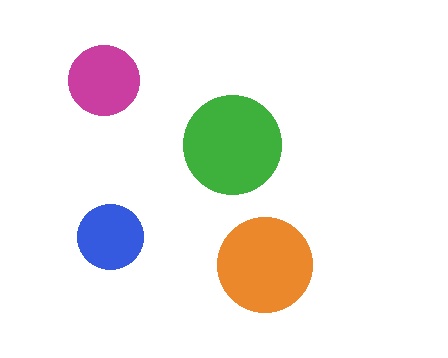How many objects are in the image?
There are 4 objects in the image.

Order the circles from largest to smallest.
the green one, the orange one, the magenta one, the blue one.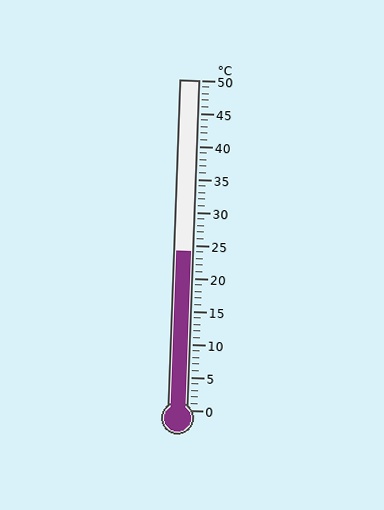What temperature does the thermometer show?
The thermometer shows approximately 24°C.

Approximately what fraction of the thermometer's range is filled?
The thermometer is filled to approximately 50% of its range.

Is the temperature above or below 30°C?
The temperature is below 30°C.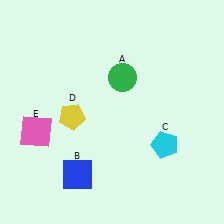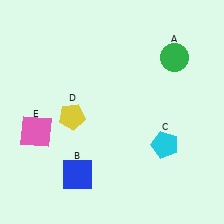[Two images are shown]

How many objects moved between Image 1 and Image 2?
1 object moved between the two images.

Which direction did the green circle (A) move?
The green circle (A) moved right.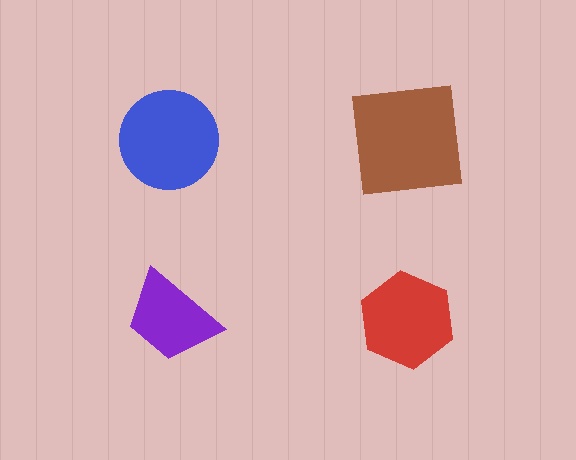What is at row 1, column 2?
A brown square.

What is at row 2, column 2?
A red hexagon.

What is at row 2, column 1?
A purple trapezoid.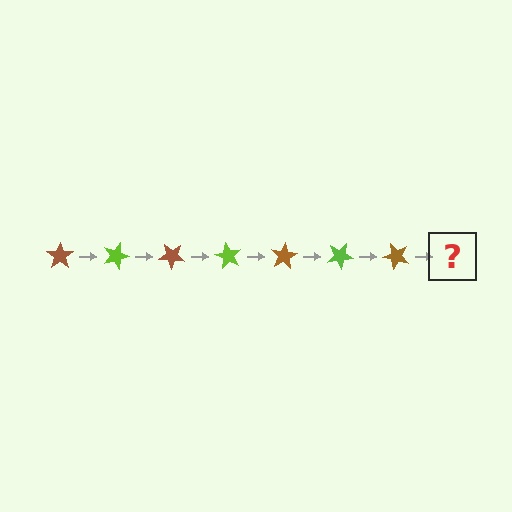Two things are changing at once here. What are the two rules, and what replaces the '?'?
The two rules are that it rotates 20 degrees each step and the color cycles through brown and lime. The '?' should be a lime star, rotated 140 degrees from the start.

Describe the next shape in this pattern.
It should be a lime star, rotated 140 degrees from the start.